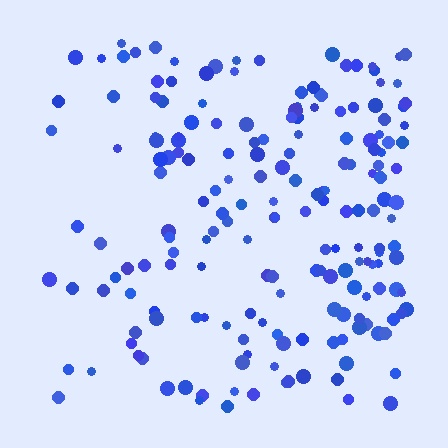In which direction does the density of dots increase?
From left to right, with the right side densest.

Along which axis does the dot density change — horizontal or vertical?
Horizontal.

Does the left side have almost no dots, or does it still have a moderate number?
Still a moderate number, just noticeably fewer than the right.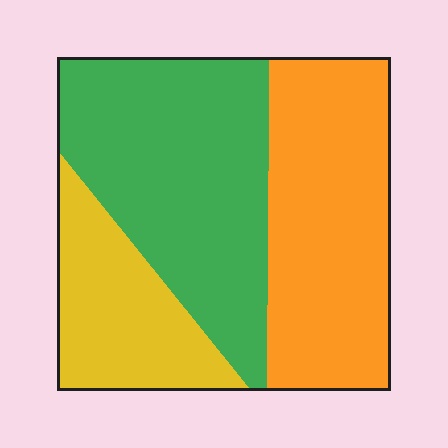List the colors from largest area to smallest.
From largest to smallest: green, orange, yellow.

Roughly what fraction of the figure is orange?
Orange covers 37% of the figure.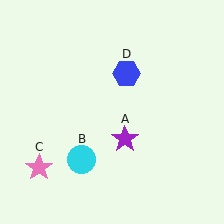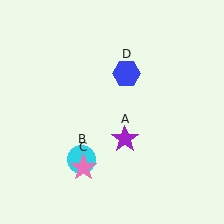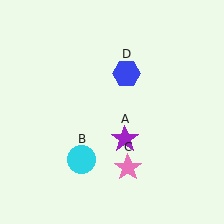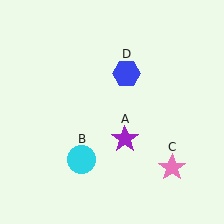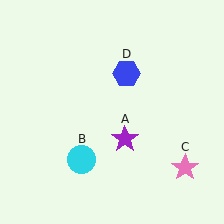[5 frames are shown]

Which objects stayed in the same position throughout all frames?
Purple star (object A) and cyan circle (object B) and blue hexagon (object D) remained stationary.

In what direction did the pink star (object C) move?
The pink star (object C) moved right.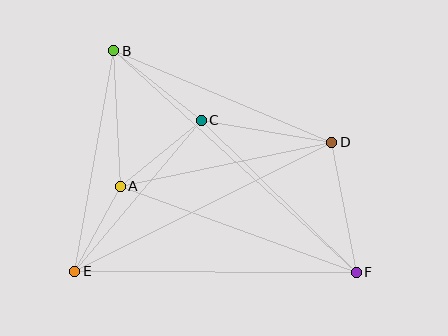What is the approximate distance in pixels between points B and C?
The distance between B and C is approximately 112 pixels.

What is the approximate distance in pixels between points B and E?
The distance between B and E is approximately 224 pixels.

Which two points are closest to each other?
Points A and E are closest to each other.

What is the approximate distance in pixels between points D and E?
The distance between D and E is approximately 288 pixels.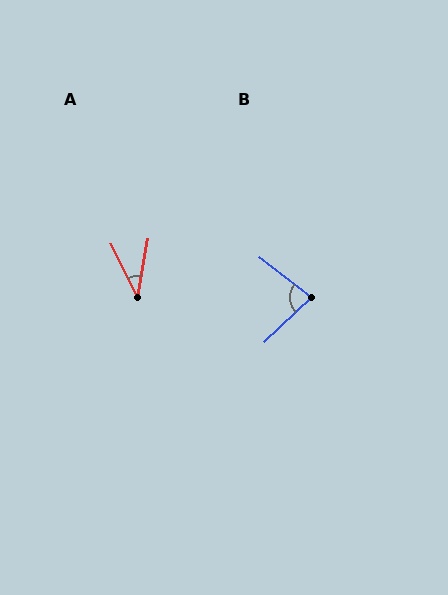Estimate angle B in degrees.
Approximately 81 degrees.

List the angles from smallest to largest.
A (36°), B (81°).